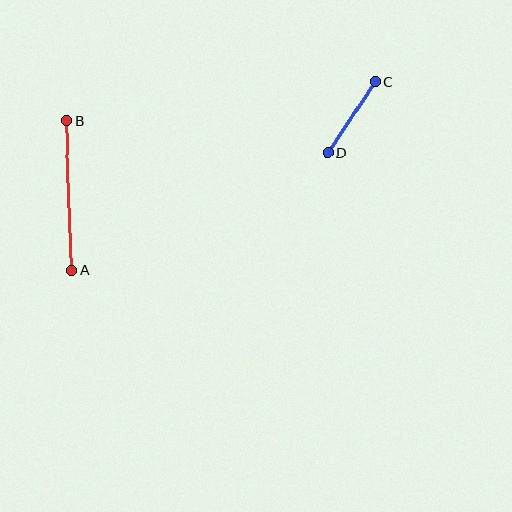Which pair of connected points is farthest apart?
Points A and B are farthest apart.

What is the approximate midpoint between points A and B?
The midpoint is at approximately (69, 196) pixels.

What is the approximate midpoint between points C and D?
The midpoint is at approximately (351, 117) pixels.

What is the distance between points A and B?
The distance is approximately 150 pixels.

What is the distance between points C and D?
The distance is approximately 86 pixels.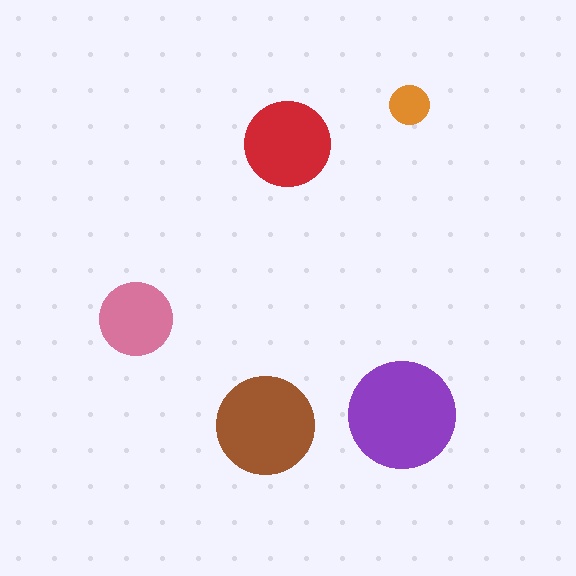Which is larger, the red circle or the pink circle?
The red one.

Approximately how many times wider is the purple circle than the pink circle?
About 1.5 times wider.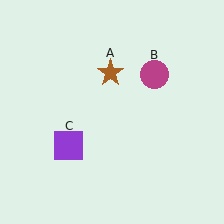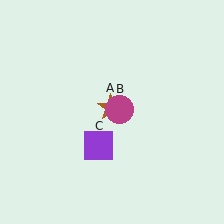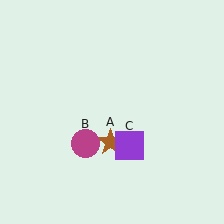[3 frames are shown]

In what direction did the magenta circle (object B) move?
The magenta circle (object B) moved down and to the left.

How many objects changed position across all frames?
3 objects changed position: brown star (object A), magenta circle (object B), purple square (object C).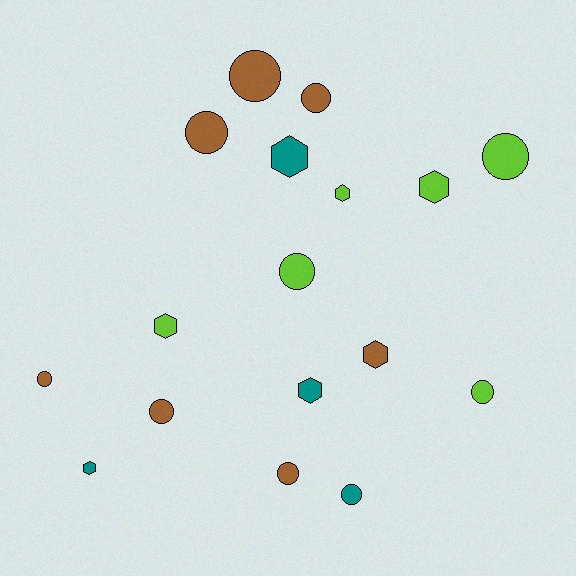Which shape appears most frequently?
Circle, with 10 objects.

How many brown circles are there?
There are 6 brown circles.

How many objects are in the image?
There are 17 objects.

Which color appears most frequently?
Brown, with 7 objects.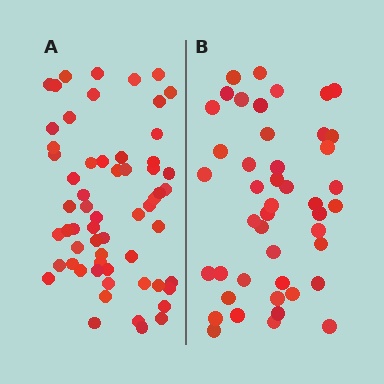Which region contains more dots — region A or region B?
Region A (the left region) has more dots.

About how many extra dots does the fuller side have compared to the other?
Region A has approximately 15 more dots than region B.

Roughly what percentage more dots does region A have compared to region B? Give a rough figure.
About 35% more.